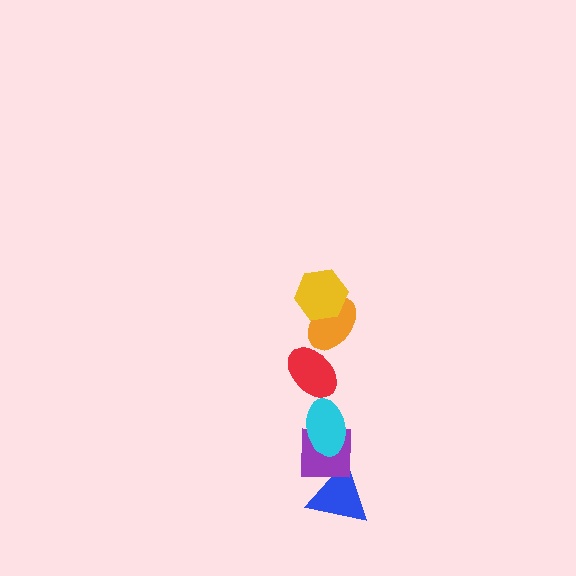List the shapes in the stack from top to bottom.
From top to bottom: the yellow hexagon, the orange ellipse, the red ellipse, the cyan ellipse, the purple square, the blue triangle.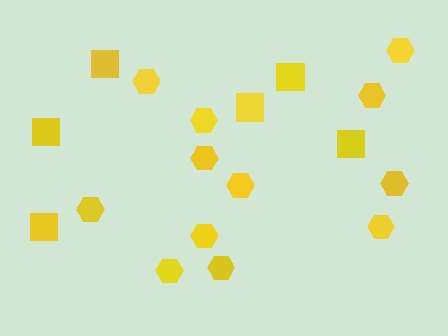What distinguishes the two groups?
There are 2 groups: one group of squares (6) and one group of hexagons (12).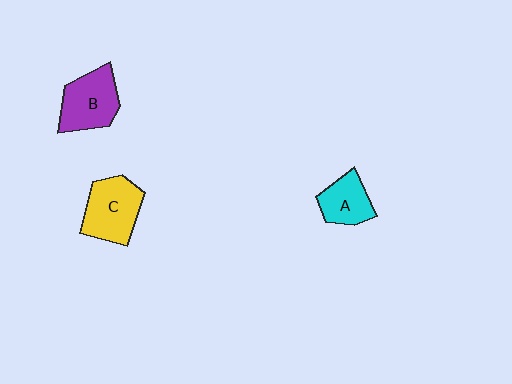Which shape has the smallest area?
Shape A (cyan).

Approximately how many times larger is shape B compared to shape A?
Approximately 1.4 times.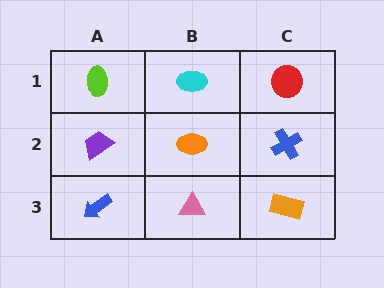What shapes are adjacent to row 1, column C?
A blue cross (row 2, column C), a cyan ellipse (row 1, column B).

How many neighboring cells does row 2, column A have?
3.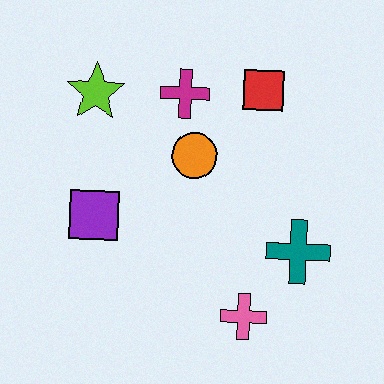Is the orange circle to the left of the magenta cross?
No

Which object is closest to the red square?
The magenta cross is closest to the red square.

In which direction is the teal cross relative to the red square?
The teal cross is below the red square.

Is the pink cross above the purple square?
No